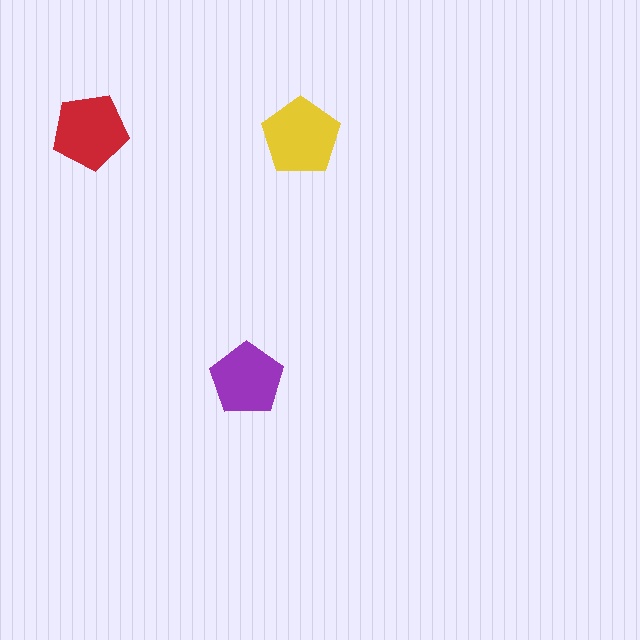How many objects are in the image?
There are 3 objects in the image.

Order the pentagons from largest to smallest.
the yellow one, the red one, the purple one.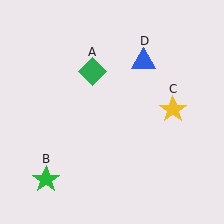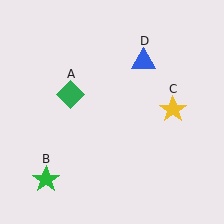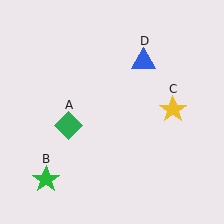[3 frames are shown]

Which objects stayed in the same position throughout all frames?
Green star (object B) and yellow star (object C) and blue triangle (object D) remained stationary.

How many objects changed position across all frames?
1 object changed position: green diamond (object A).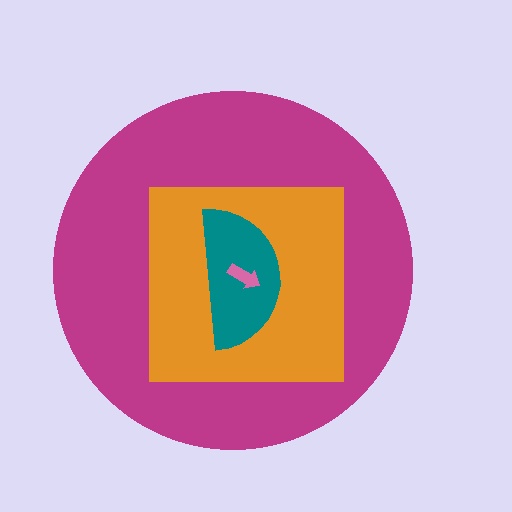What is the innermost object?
The pink arrow.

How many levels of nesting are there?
4.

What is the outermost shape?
The magenta circle.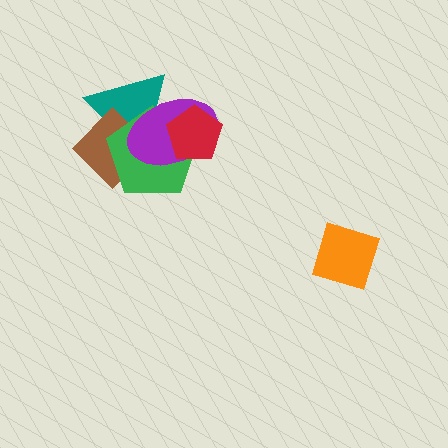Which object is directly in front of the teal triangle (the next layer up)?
The brown diamond is directly in front of the teal triangle.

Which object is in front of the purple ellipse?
The red pentagon is in front of the purple ellipse.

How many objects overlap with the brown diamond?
3 objects overlap with the brown diamond.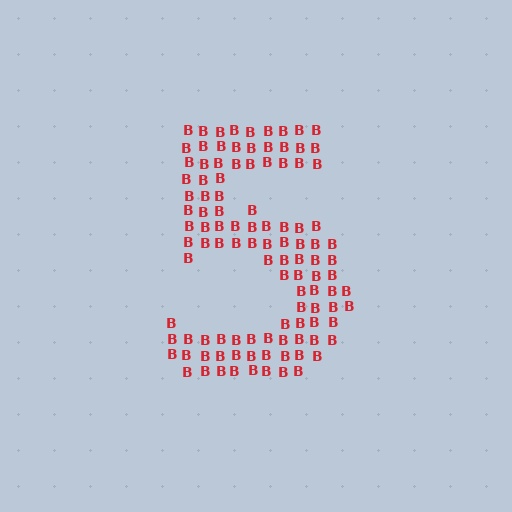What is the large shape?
The large shape is the digit 5.